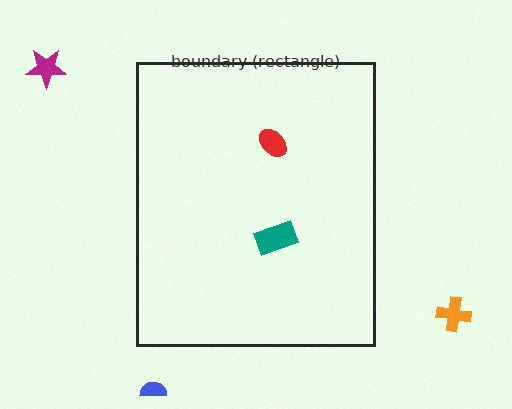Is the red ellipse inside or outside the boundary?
Inside.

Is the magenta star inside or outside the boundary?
Outside.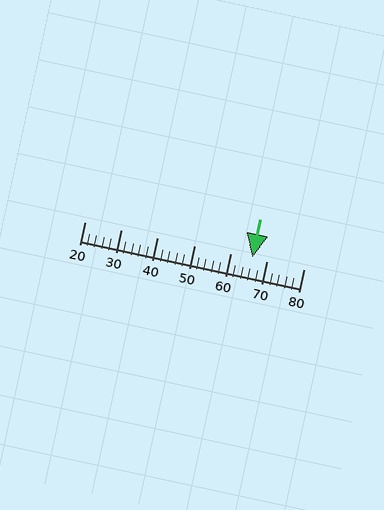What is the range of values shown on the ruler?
The ruler shows values from 20 to 80.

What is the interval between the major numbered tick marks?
The major tick marks are spaced 10 units apart.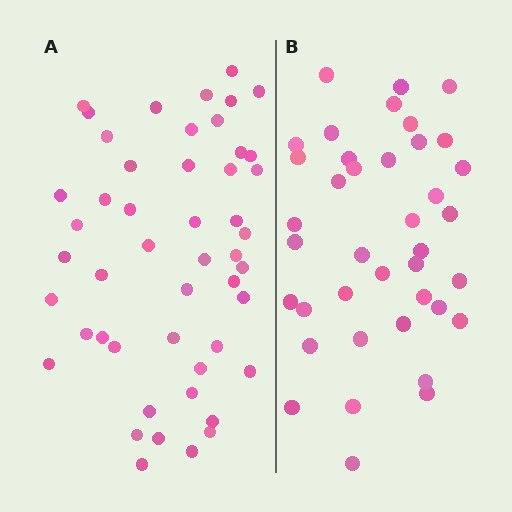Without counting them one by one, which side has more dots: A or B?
Region A (the left region) has more dots.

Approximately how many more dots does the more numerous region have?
Region A has roughly 10 or so more dots than region B.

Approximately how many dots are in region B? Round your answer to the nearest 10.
About 40 dots. (The exact count is 39, which rounds to 40.)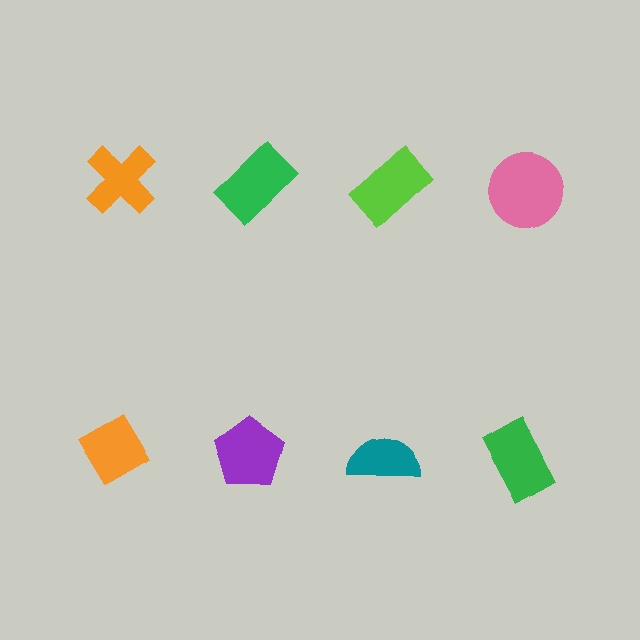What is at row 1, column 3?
A lime rectangle.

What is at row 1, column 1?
An orange cross.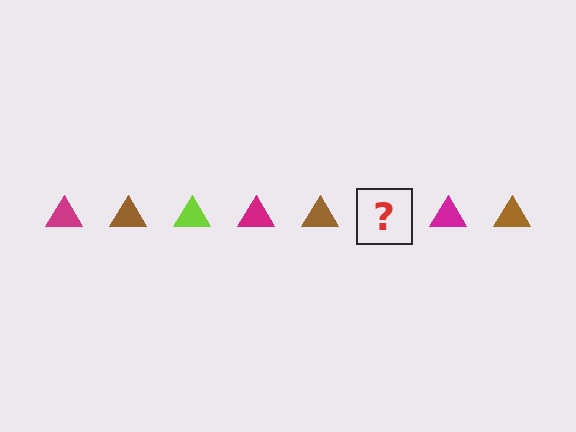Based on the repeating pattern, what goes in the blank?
The blank should be a lime triangle.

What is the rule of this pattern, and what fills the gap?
The rule is that the pattern cycles through magenta, brown, lime triangles. The gap should be filled with a lime triangle.